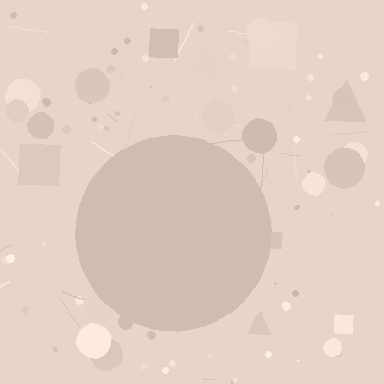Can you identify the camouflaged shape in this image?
The camouflaged shape is a circle.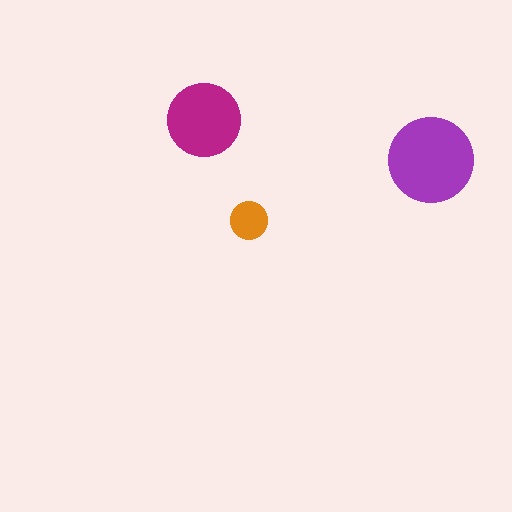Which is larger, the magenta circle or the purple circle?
The purple one.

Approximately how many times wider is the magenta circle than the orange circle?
About 2 times wider.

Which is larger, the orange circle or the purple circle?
The purple one.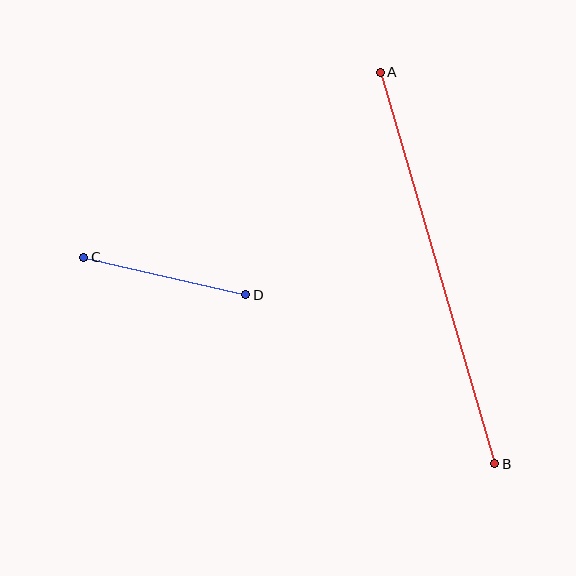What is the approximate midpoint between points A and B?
The midpoint is at approximately (437, 268) pixels.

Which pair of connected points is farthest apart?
Points A and B are farthest apart.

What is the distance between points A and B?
The distance is approximately 408 pixels.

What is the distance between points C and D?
The distance is approximately 166 pixels.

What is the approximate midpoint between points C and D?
The midpoint is at approximately (165, 276) pixels.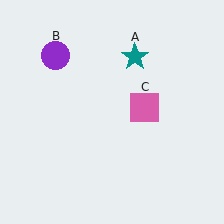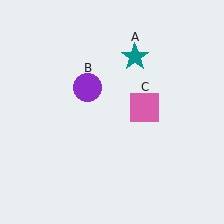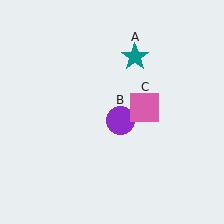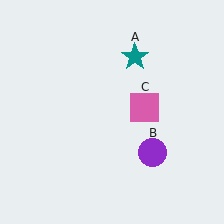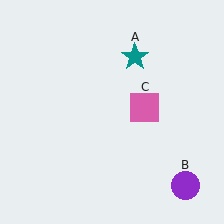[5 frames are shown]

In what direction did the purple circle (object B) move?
The purple circle (object B) moved down and to the right.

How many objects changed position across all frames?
1 object changed position: purple circle (object B).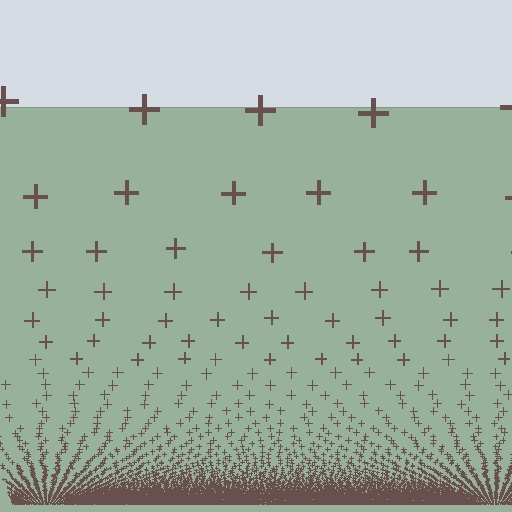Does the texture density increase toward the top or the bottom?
Density increases toward the bottom.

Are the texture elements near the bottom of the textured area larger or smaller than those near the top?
Smaller. The gradient is inverted — elements near the bottom are smaller and denser.